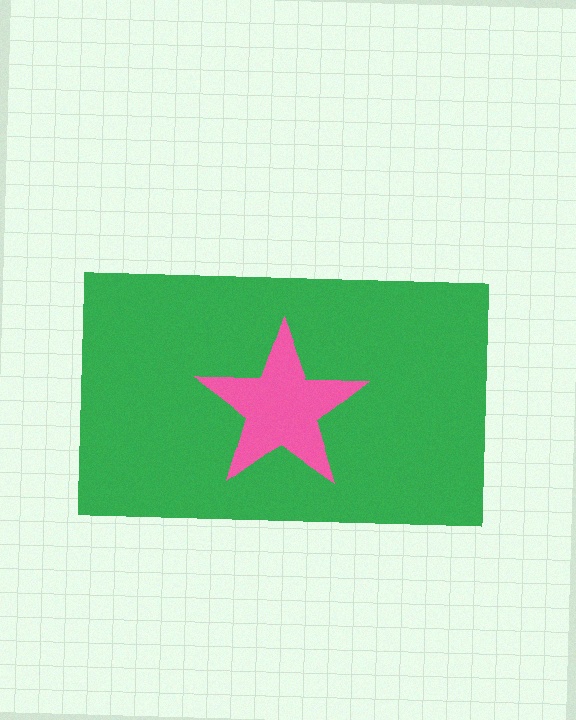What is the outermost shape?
The green rectangle.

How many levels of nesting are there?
2.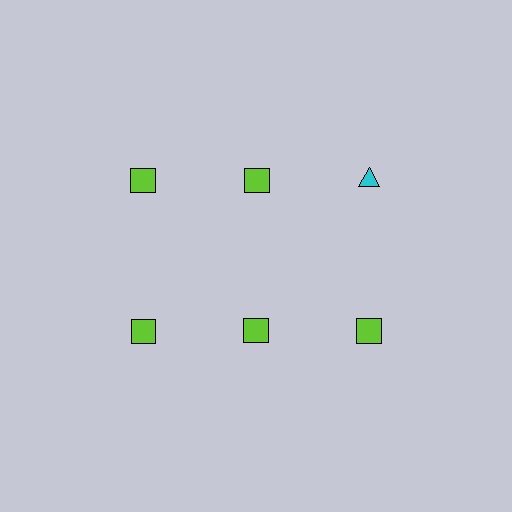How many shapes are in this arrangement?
There are 6 shapes arranged in a grid pattern.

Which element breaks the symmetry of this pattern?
The cyan triangle in the top row, center column breaks the symmetry. All other shapes are lime squares.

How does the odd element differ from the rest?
It differs in both color (cyan instead of lime) and shape (triangle instead of square).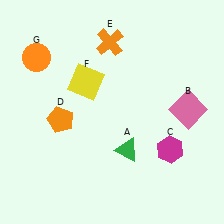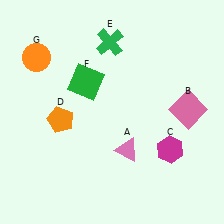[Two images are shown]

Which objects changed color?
A changed from green to pink. E changed from orange to green. F changed from yellow to green.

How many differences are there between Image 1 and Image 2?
There are 3 differences between the two images.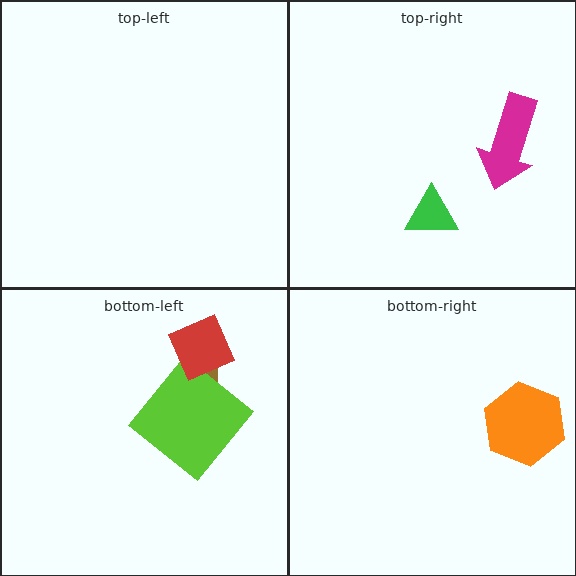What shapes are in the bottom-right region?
The orange hexagon.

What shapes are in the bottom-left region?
The brown rectangle, the lime diamond, the red diamond.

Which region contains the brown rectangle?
The bottom-left region.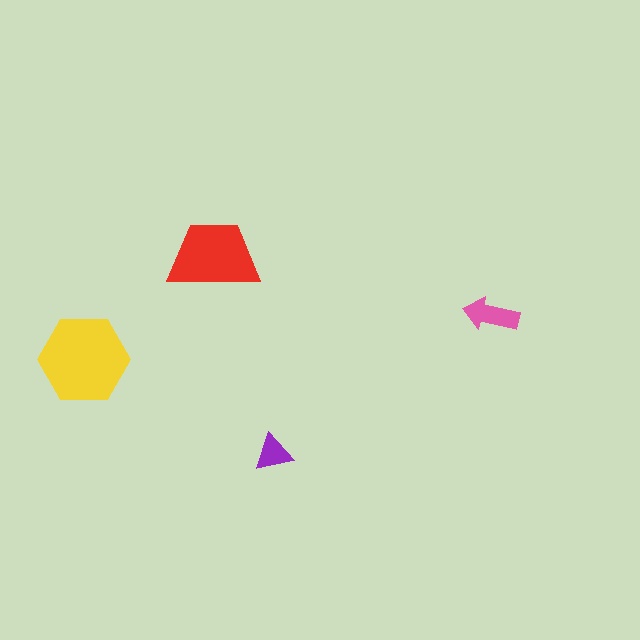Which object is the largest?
The yellow hexagon.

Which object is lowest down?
The purple triangle is bottommost.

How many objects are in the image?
There are 4 objects in the image.